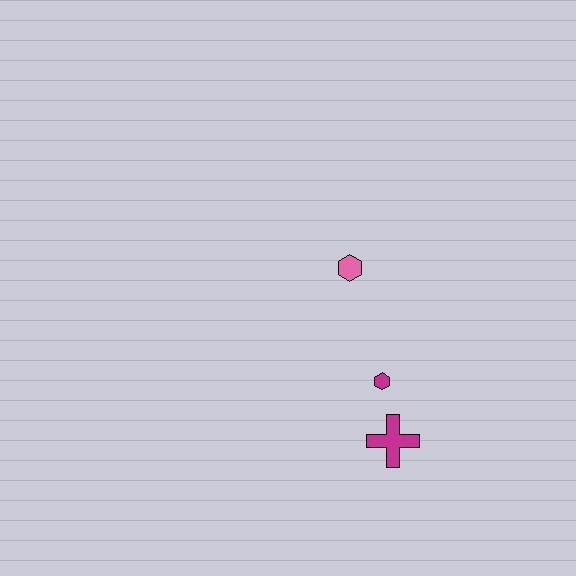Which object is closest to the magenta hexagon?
The magenta cross is closest to the magenta hexagon.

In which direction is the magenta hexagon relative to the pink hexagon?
The magenta hexagon is below the pink hexagon.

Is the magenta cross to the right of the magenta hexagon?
Yes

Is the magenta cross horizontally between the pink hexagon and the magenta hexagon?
No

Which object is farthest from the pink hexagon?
The magenta cross is farthest from the pink hexagon.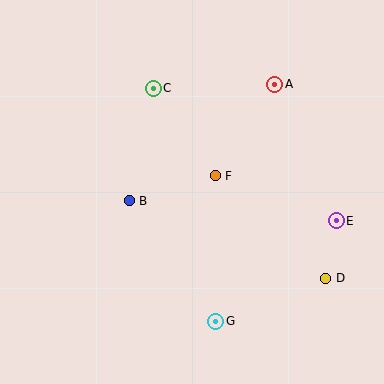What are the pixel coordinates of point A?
Point A is at (275, 84).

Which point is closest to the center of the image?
Point F at (215, 176) is closest to the center.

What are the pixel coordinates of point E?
Point E is at (336, 221).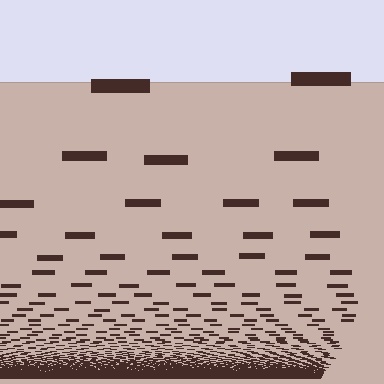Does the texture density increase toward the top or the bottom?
Density increases toward the bottom.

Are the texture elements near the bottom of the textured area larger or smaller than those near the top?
Smaller. The gradient is inverted — elements near the bottom are smaller and denser.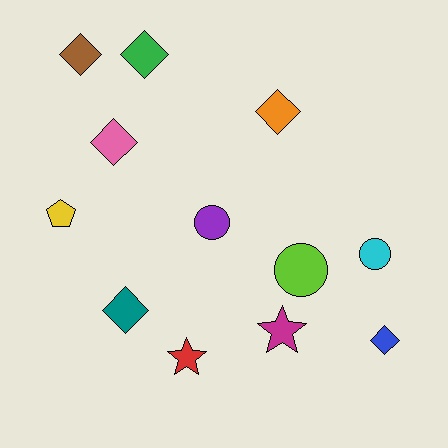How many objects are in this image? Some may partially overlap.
There are 12 objects.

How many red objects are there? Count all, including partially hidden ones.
There is 1 red object.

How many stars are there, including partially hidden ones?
There are 2 stars.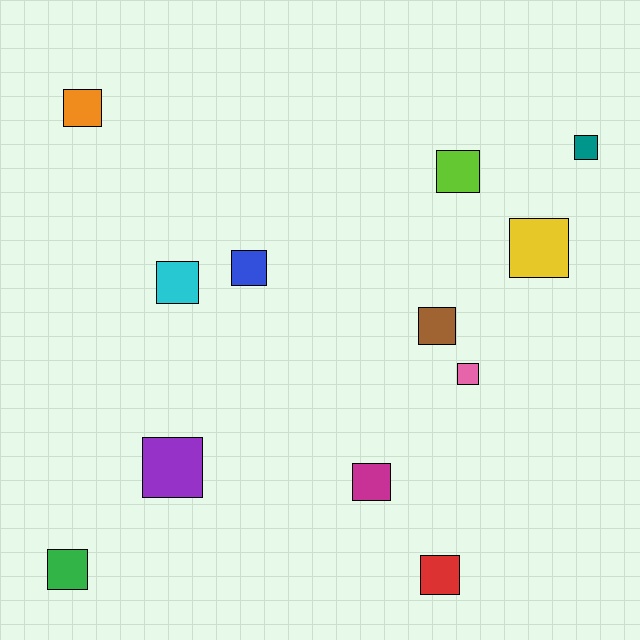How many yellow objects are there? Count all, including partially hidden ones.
There is 1 yellow object.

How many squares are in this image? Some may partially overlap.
There are 12 squares.